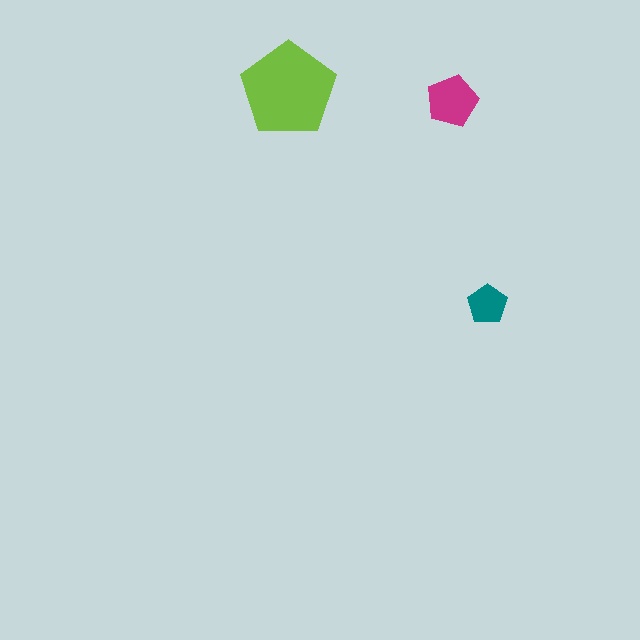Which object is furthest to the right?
The teal pentagon is rightmost.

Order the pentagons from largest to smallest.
the lime one, the magenta one, the teal one.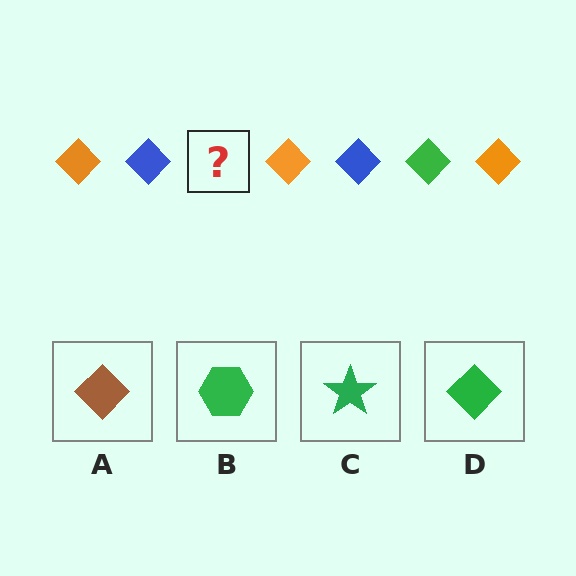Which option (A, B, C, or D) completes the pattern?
D.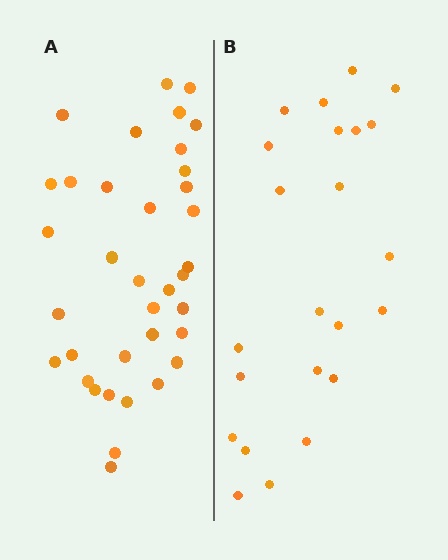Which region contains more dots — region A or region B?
Region A (the left region) has more dots.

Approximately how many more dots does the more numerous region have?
Region A has approximately 15 more dots than region B.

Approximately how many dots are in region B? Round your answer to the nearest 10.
About 20 dots. (The exact count is 23, which rounds to 20.)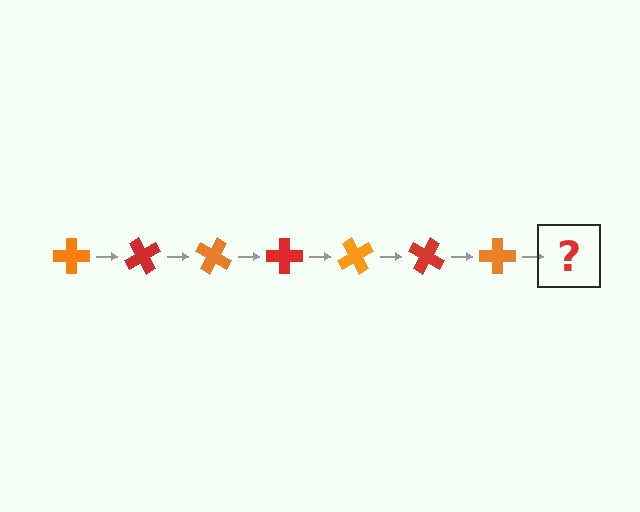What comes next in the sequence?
The next element should be a red cross, rotated 420 degrees from the start.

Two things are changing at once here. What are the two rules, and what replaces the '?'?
The two rules are that it rotates 60 degrees each step and the color cycles through orange and red. The '?' should be a red cross, rotated 420 degrees from the start.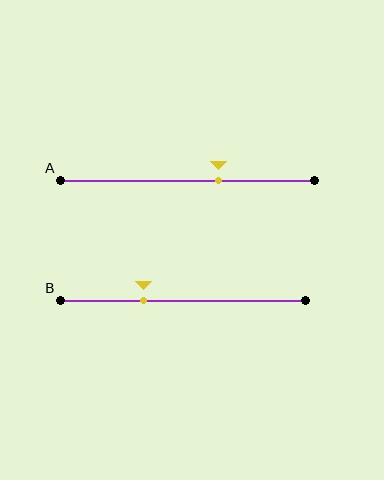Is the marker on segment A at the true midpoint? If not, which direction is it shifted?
No, the marker on segment A is shifted to the right by about 12% of the segment length.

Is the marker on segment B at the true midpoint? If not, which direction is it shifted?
No, the marker on segment B is shifted to the left by about 16% of the segment length.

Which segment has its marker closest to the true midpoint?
Segment A has its marker closest to the true midpoint.